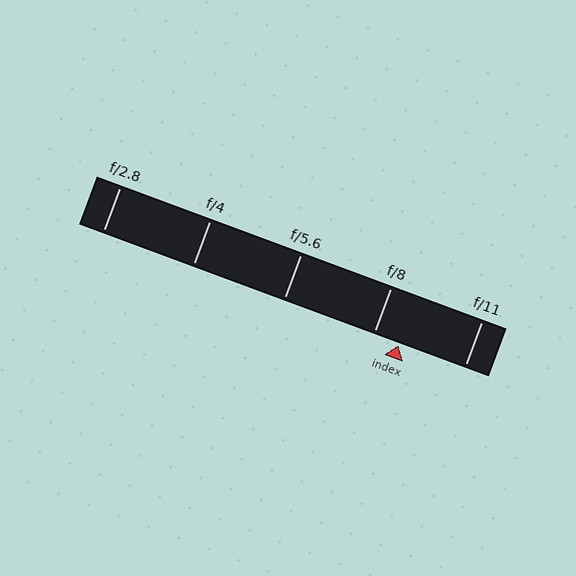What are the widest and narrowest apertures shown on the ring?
The widest aperture shown is f/2.8 and the narrowest is f/11.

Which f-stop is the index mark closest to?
The index mark is closest to f/8.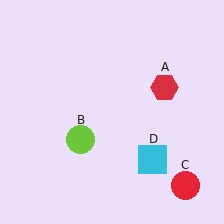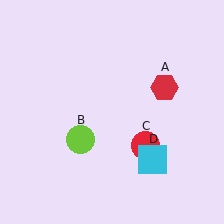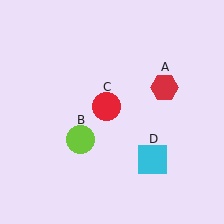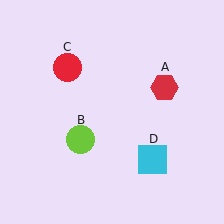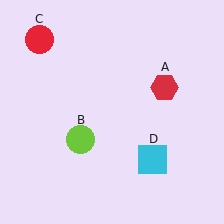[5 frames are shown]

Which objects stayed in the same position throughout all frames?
Red hexagon (object A) and lime circle (object B) and cyan square (object D) remained stationary.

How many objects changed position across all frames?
1 object changed position: red circle (object C).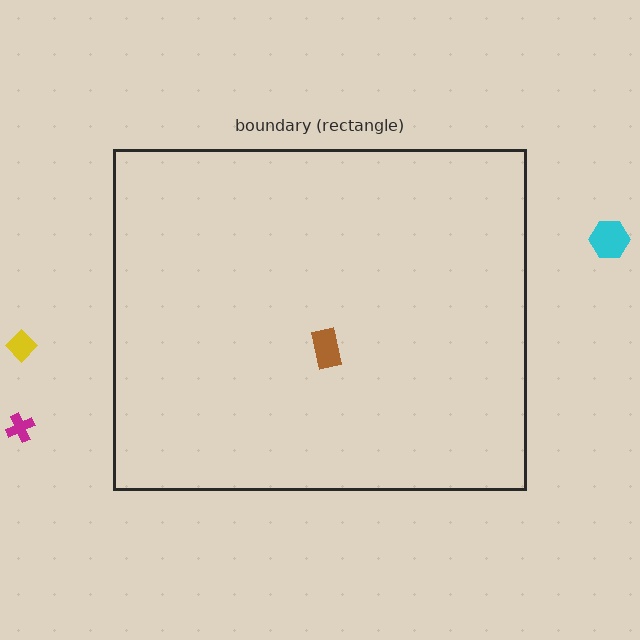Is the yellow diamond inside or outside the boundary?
Outside.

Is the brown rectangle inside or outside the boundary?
Inside.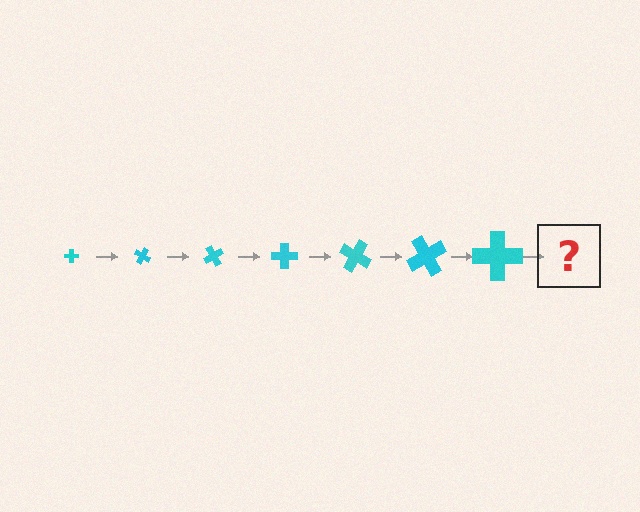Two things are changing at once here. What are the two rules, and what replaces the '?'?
The two rules are that the cross grows larger each step and it rotates 30 degrees each step. The '?' should be a cross, larger than the previous one and rotated 210 degrees from the start.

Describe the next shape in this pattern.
It should be a cross, larger than the previous one and rotated 210 degrees from the start.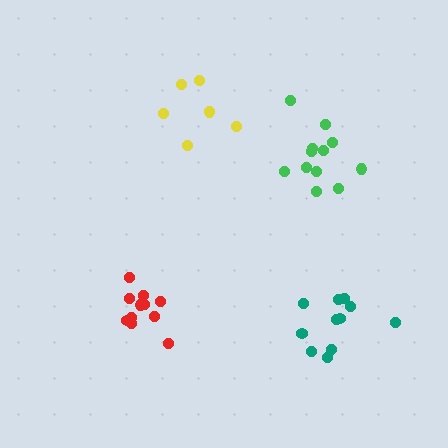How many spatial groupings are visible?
There are 4 spatial groupings.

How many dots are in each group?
Group 1: 12 dots, Group 2: 12 dots, Group 3: 11 dots, Group 4: 7 dots (42 total).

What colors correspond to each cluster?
The clusters are colored: red, green, teal, yellow.